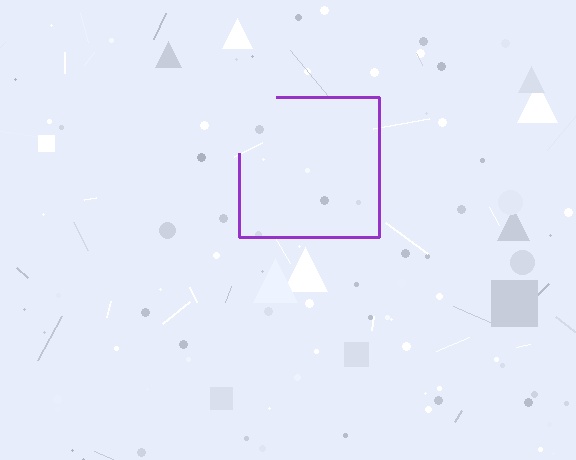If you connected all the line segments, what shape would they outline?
They would outline a square.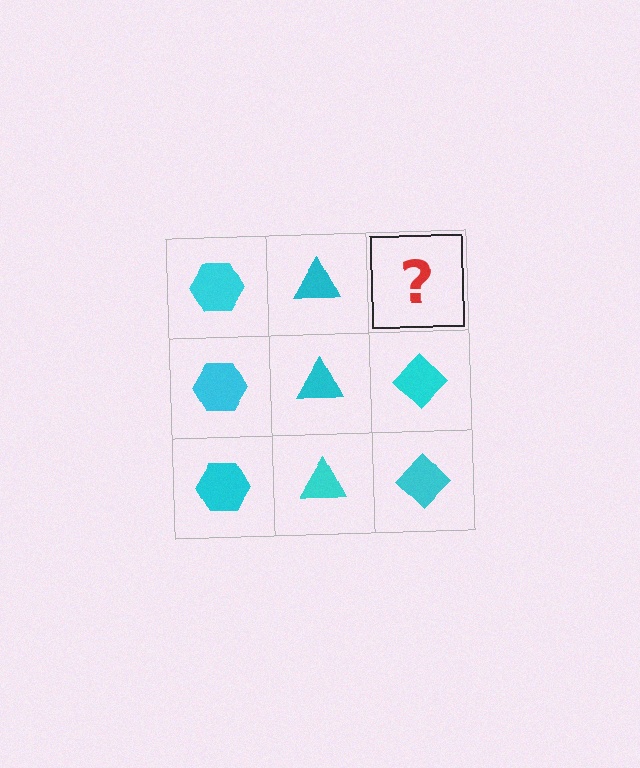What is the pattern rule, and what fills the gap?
The rule is that each column has a consistent shape. The gap should be filled with a cyan diamond.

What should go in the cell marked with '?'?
The missing cell should contain a cyan diamond.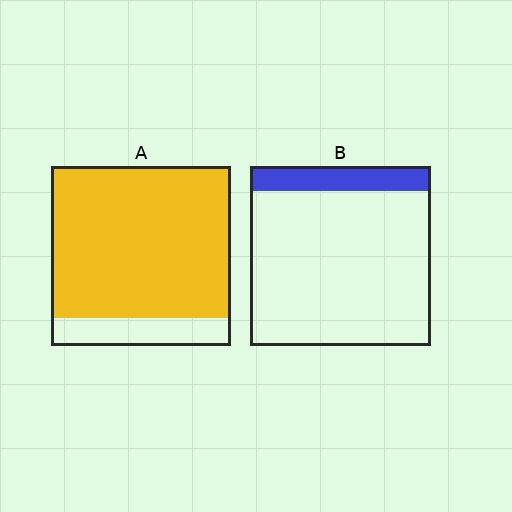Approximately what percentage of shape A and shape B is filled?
A is approximately 85% and B is approximately 15%.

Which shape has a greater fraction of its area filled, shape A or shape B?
Shape A.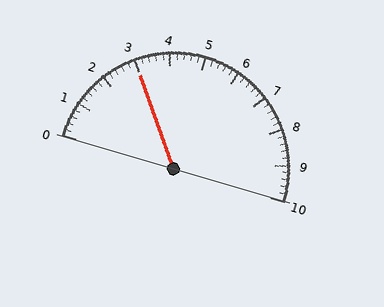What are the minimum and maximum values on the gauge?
The gauge ranges from 0 to 10.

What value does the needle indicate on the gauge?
The needle indicates approximately 3.0.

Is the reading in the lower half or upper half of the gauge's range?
The reading is in the lower half of the range (0 to 10).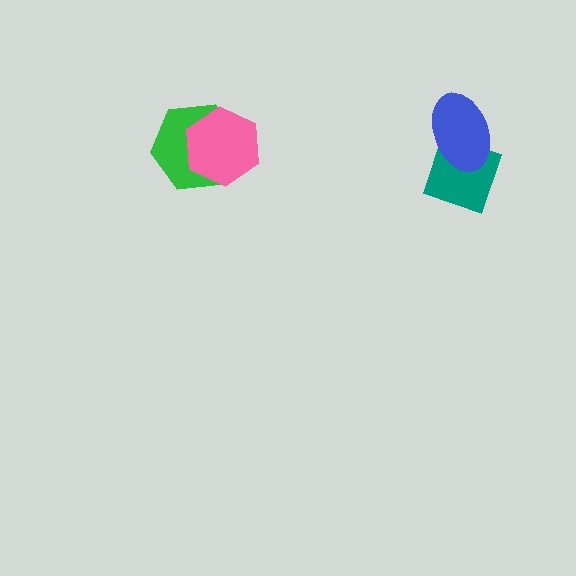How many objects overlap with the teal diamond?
1 object overlaps with the teal diamond.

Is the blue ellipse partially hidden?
No, no other shape covers it.